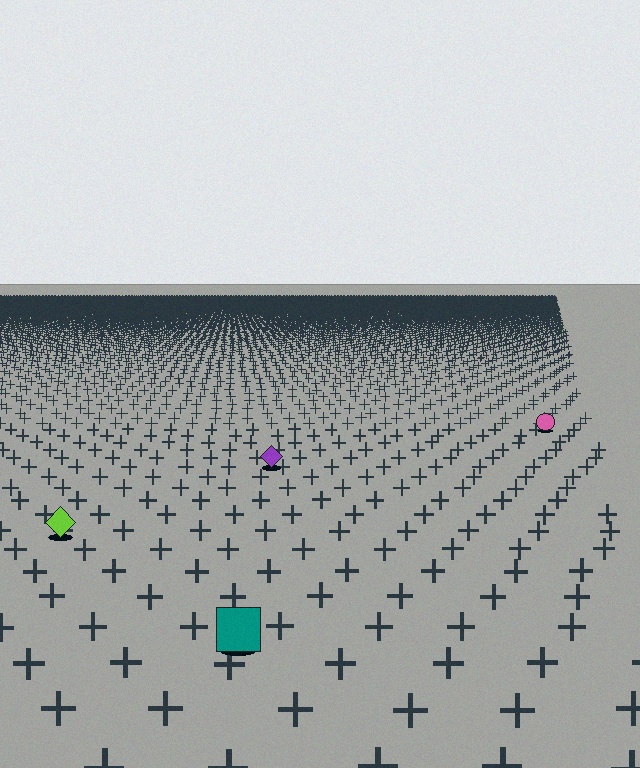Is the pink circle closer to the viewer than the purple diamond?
No. The purple diamond is closer — you can tell from the texture gradient: the ground texture is coarser near it.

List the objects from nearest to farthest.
From nearest to farthest: the teal square, the lime diamond, the purple diamond, the pink circle.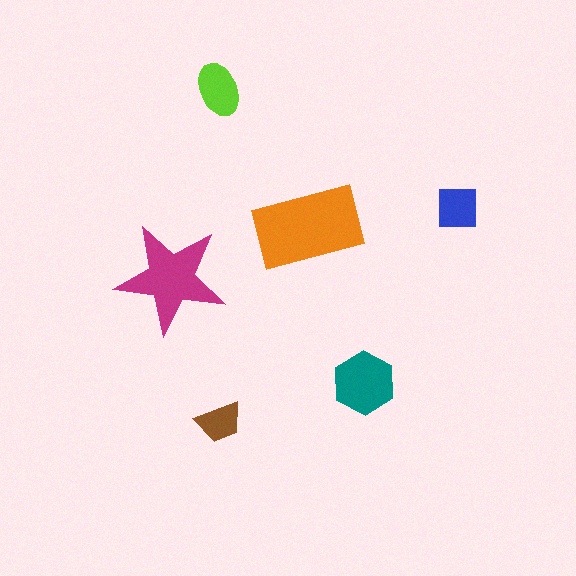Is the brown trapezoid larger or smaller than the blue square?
Smaller.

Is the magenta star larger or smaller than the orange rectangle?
Smaller.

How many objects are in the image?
There are 6 objects in the image.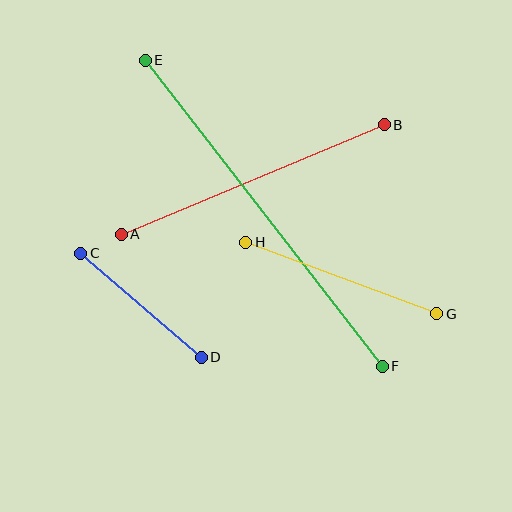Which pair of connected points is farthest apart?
Points E and F are farthest apart.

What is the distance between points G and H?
The distance is approximately 204 pixels.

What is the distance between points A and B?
The distance is approximately 285 pixels.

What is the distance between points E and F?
The distance is approximately 387 pixels.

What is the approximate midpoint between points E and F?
The midpoint is at approximately (264, 213) pixels.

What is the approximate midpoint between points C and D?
The midpoint is at approximately (141, 305) pixels.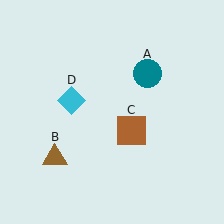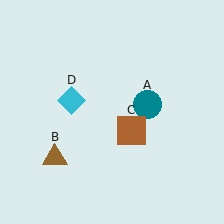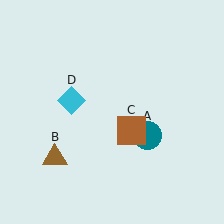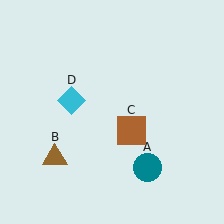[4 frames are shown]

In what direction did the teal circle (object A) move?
The teal circle (object A) moved down.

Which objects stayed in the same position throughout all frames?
Brown triangle (object B) and brown square (object C) and cyan diamond (object D) remained stationary.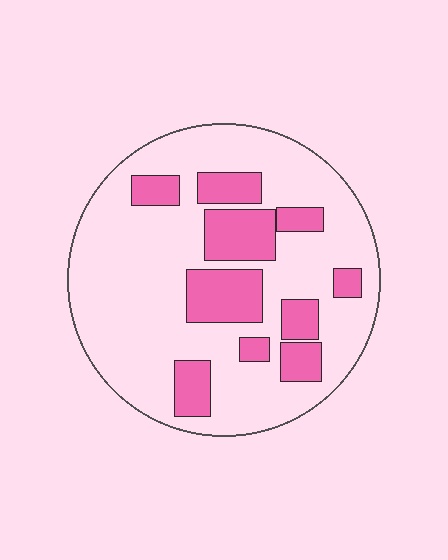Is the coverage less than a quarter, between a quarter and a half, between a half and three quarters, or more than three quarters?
Between a quarter and a half.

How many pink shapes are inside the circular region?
10.